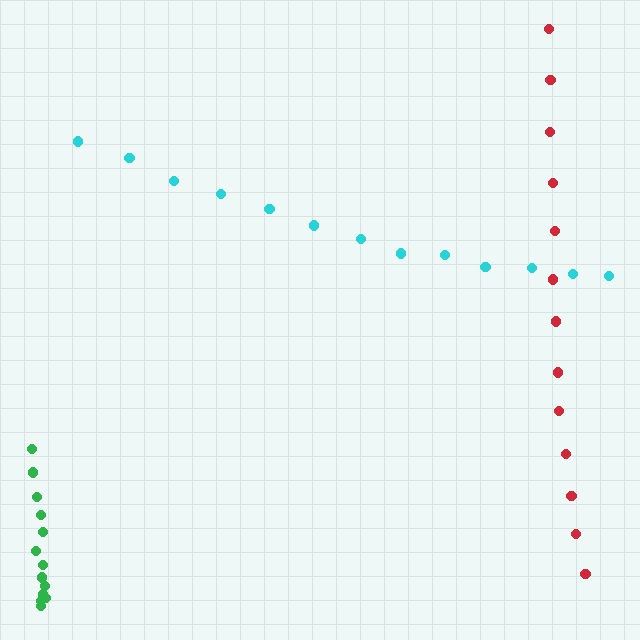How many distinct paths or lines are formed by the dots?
There are 3 distinct paths.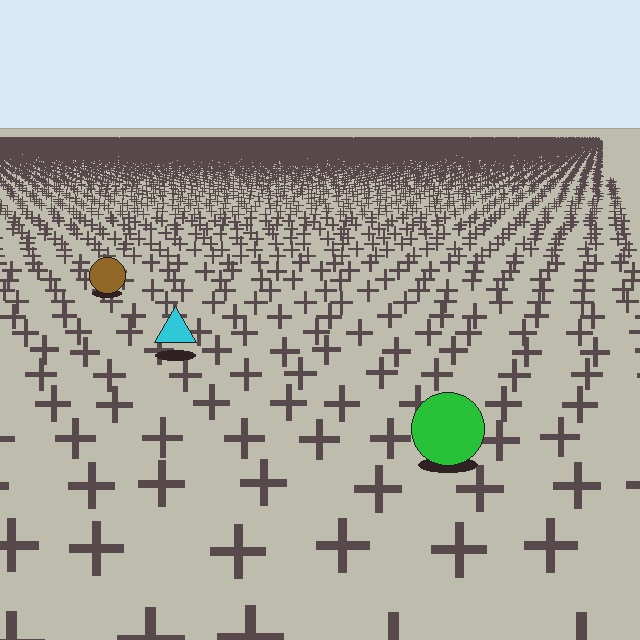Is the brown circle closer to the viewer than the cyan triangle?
No. The cyan triangle is closer — you can tell from the texture gradient: the ground texture is coarser near it.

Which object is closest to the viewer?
The green circle is closest. The texture marks near it are larger and more spread out.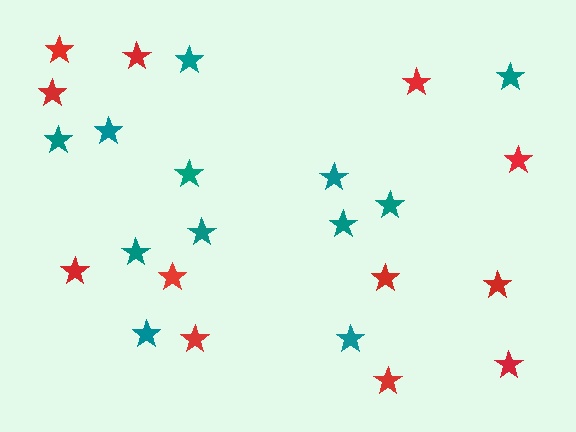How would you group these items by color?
There are 2 groups: one group of red stars (12) and one group of teal stars (12).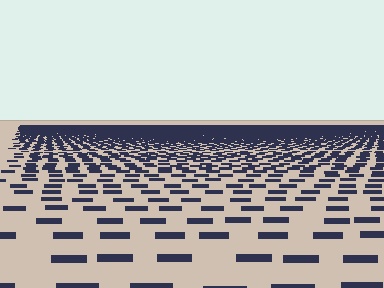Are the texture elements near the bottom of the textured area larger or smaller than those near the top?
Larger. Near the bottom, elements are closer to the viewer and appear at a bigger on-screen size.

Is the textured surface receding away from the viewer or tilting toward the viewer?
The surface is receding away from the viewer. Texture elements get smaller and denser toward the top.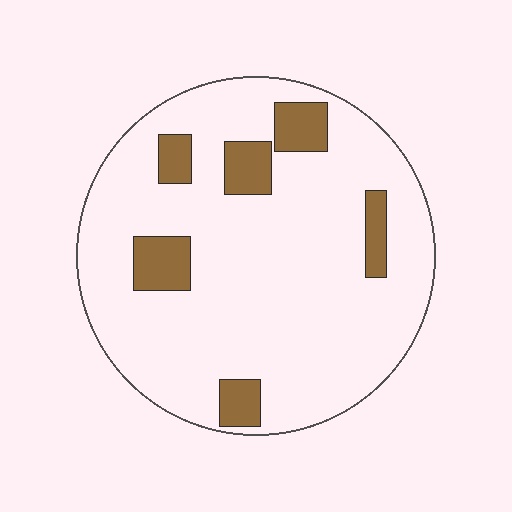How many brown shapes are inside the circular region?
6.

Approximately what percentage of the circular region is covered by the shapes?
Approximately 15%.